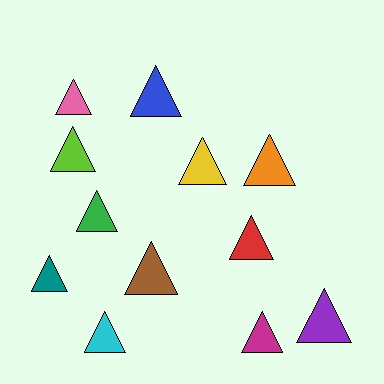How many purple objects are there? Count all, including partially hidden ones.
There is 1 purple object.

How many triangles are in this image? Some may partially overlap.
There are 12 triangles.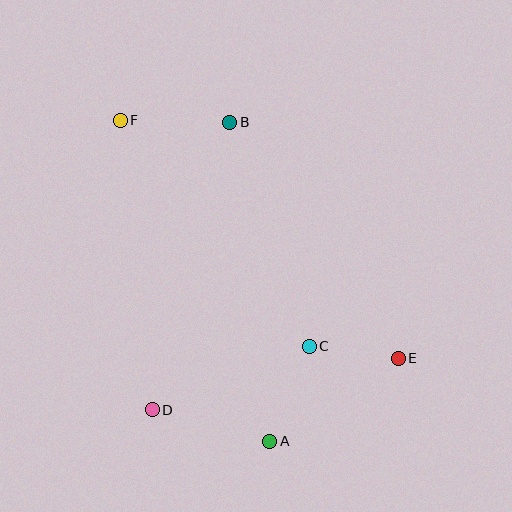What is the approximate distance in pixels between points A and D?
The distance between A and D is approximately 122 pixels.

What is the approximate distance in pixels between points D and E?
The distance between D and E is approximately 251 pixels.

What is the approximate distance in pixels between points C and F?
The distance between C and F is approximately 295 pixels.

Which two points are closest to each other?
Points C and E are closest to each other.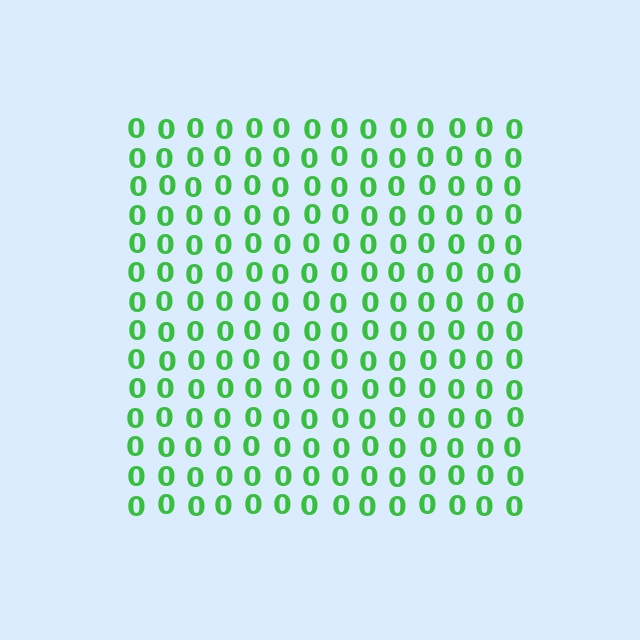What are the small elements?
The small elements are digit 0's.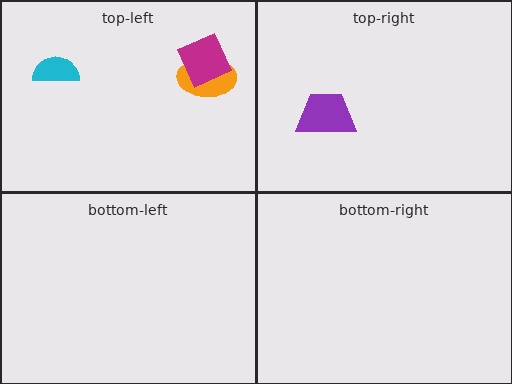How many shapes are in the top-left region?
3.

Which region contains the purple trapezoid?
The top-right region.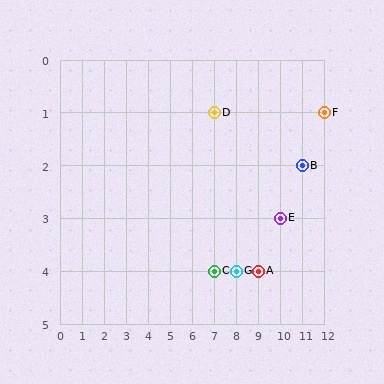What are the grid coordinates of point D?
Point D is at grid coordinates (7, 1).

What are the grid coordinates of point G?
Point G is at grid coordinates (8, 4).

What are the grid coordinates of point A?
Point A is at grid coordinates (9, 4).